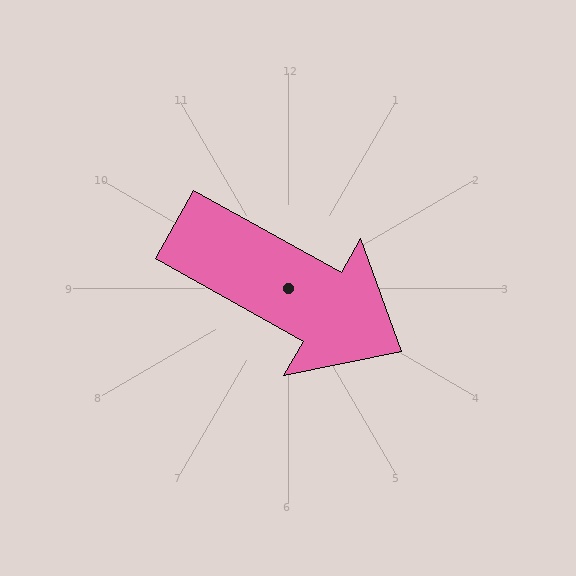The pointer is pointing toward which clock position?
Roughly 4 o'clock.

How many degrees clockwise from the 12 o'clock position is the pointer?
Approximately 119 degrees.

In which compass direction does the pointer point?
Southeast.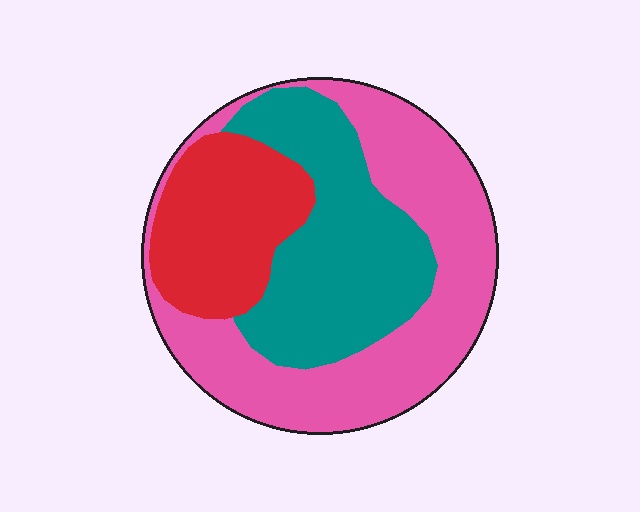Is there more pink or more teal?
Pink.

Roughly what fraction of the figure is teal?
Teal covers about 30% of the figure.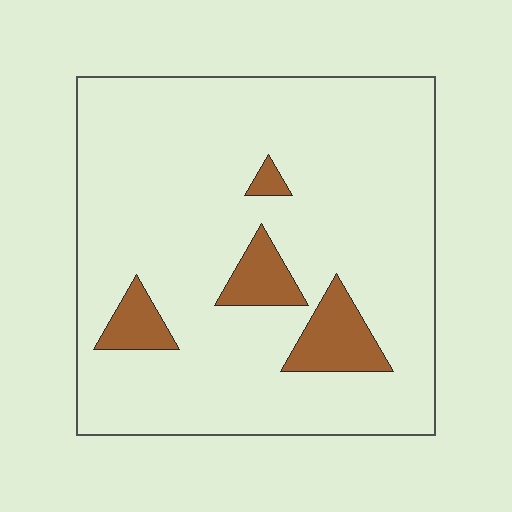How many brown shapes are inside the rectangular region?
4.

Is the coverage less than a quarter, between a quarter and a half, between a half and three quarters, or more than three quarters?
Less than a quarter.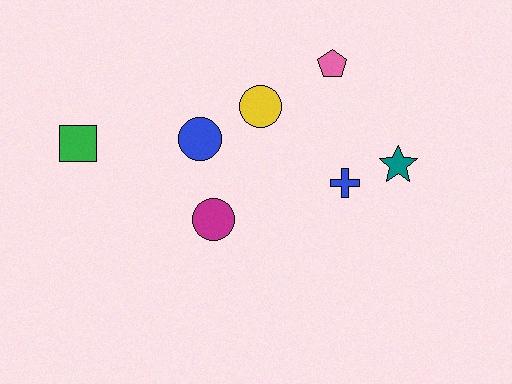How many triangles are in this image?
There are no triangles.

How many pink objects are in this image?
There is 1 pink object.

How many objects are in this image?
There are 7 objects.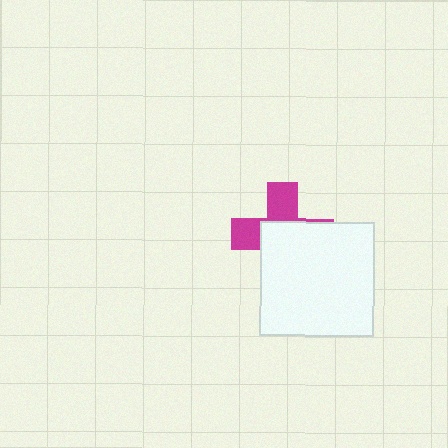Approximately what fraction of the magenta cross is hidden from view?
Roughly 58% of the magenta cross is hidden behind the white square.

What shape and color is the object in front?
The object in front is a white square.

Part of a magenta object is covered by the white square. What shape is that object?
It is a cross.